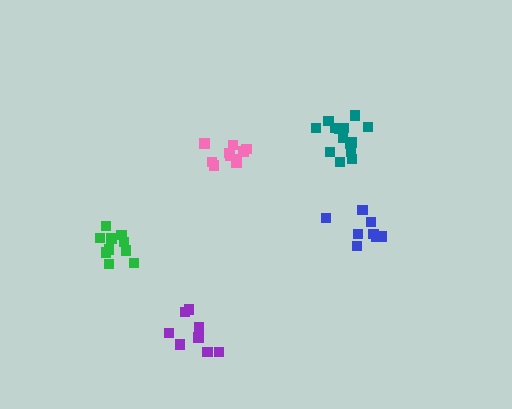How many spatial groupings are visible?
There are 5 spatial groupings.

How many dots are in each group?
Group 1: 8 dots, Group 2: 11 dots, Group 3: 10 dots, Group 4: 14 dots, Group 5: 8 dots (51 total).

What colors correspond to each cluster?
The clusters are colored: blue, pink, green, teal, purple.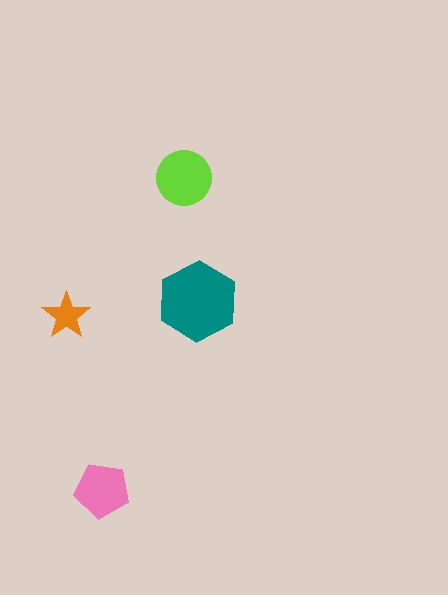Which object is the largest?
The teal hexagon.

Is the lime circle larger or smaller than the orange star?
Larger.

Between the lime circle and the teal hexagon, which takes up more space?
The teal hexagon.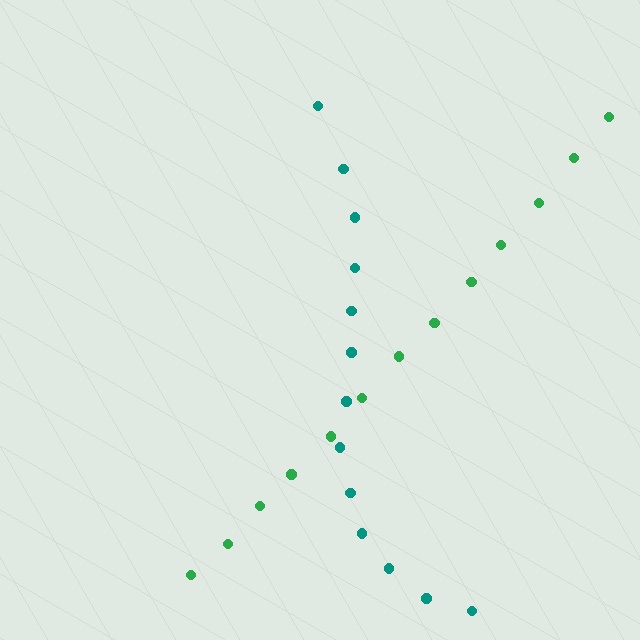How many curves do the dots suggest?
There are 2 distinct paths.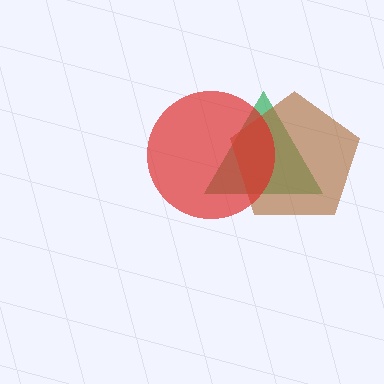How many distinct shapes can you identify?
There are 3 distinct shapes: a green triangle, a brown pentagon, a red circle.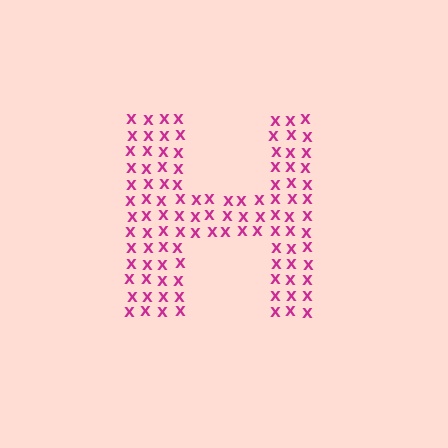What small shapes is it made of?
It is made of small letter X's.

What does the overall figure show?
The overall figure shows the letter H.